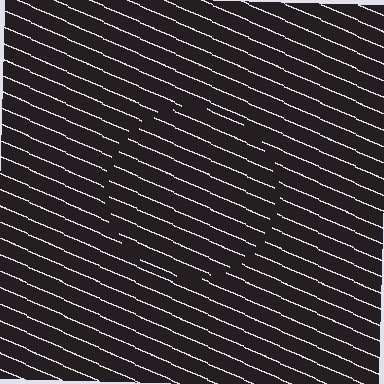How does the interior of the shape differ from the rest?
The interior of the shape contains the same grating, shifted by half a period — the contour is defined by the phase discontinuity where line-ends from the inner and outer gratings abut.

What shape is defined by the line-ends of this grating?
An illusory circle. The interior of the shape contains the same grating, shifted by half a period — the contour is defined by the phase discontinuity where line-ends from the inner and outer gratings abut.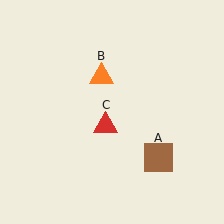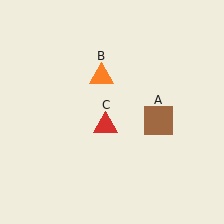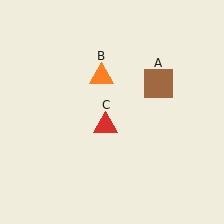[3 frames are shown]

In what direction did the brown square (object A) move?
The brown square (object A) moved up.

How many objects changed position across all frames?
1 object changed position: brown square (object A).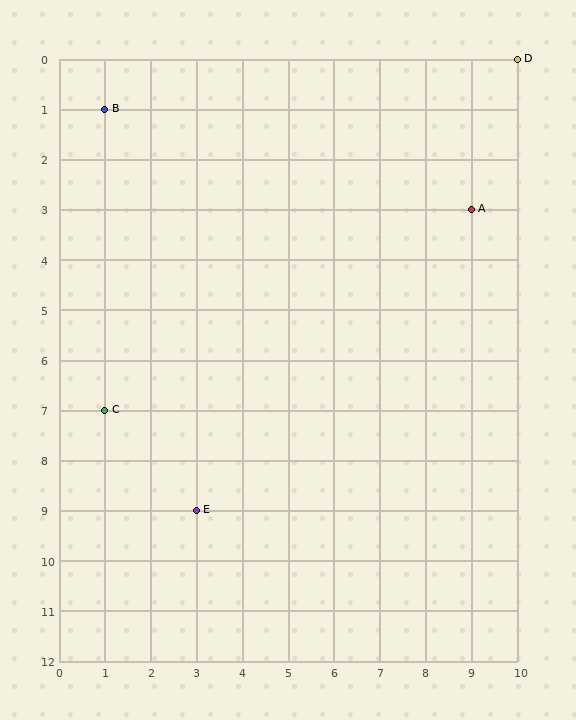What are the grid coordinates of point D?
Point D is at grid coordinates (10, 0).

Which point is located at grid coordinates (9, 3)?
Point A is at (9, 3).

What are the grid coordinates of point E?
Point E is at grid coordinates (3, 9).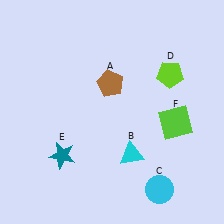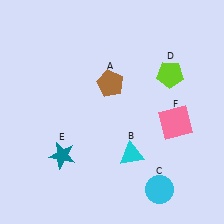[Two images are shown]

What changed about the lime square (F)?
In Image 1, F is lime. In Image 2, it changed to pink.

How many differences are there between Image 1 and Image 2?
There is 1 difference between the two images.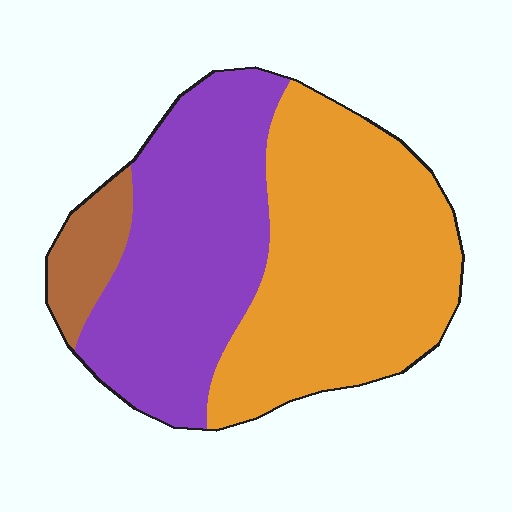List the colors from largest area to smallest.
From largest to smallest: orange, purple, brown.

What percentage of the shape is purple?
Purple covers 42% of the shape.